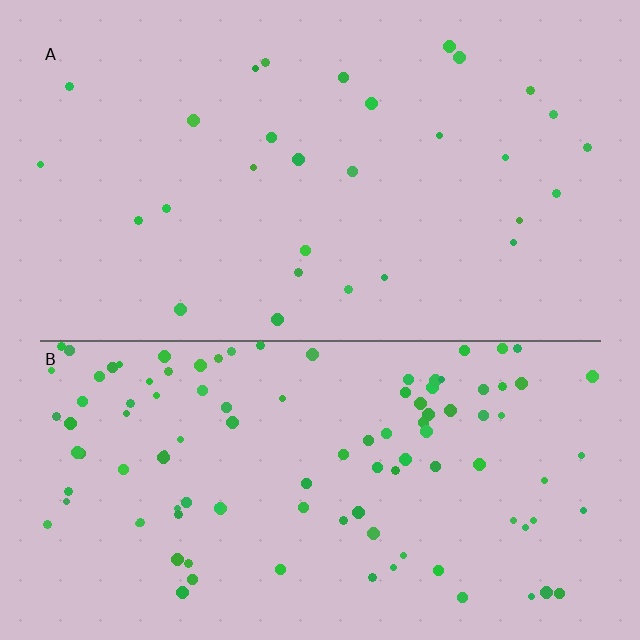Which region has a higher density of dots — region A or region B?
B (the bottom).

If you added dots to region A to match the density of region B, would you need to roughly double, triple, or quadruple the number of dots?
Approximately quadruple.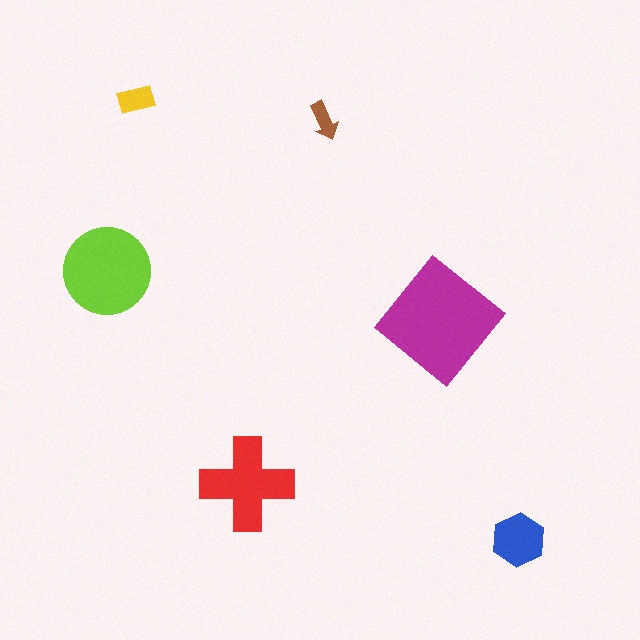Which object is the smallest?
The brown arrow.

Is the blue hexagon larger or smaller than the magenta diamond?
Smaller.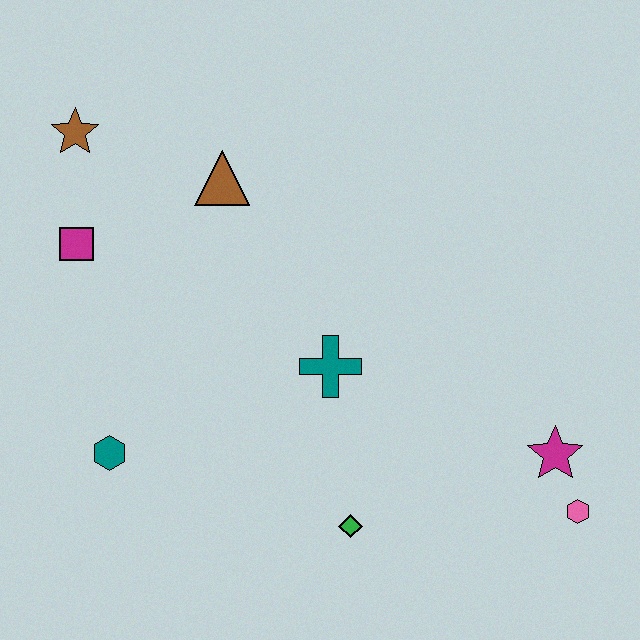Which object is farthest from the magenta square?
The pink hexagon is farthest from the magenta square.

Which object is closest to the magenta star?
The pink hexagon is closest to the magenta star.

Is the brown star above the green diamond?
Yes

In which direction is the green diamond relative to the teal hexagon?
The green diamond is to the right of the teal hexagon.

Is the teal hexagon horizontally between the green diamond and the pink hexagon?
No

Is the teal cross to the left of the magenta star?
Yes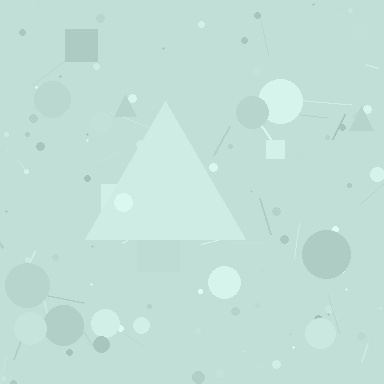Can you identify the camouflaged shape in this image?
The camouflaged shape is a triangle.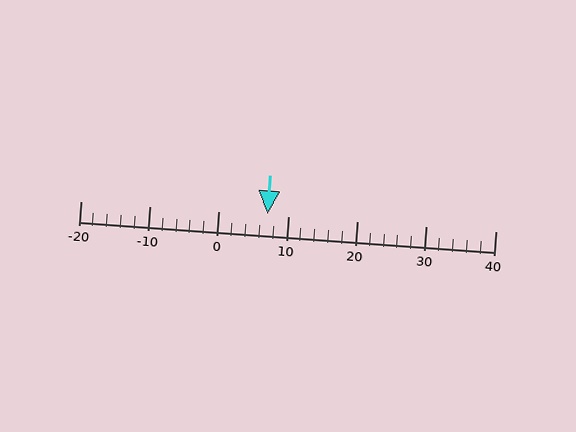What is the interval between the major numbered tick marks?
The major tick marks are spaced 10 units apart.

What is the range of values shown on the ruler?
The ruler shows values from -20 to 40.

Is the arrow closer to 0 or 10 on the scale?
The arrow is closer to 10.